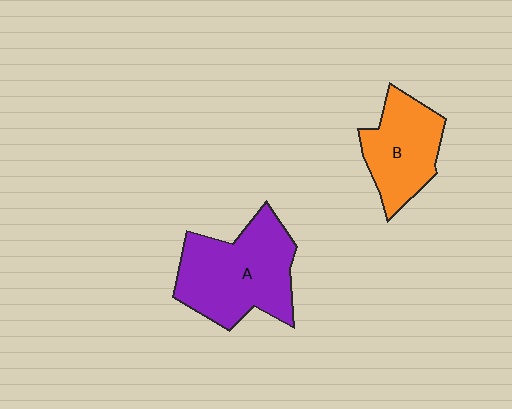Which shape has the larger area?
Shape A (purple).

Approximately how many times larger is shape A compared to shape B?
Approximately 1.5 times.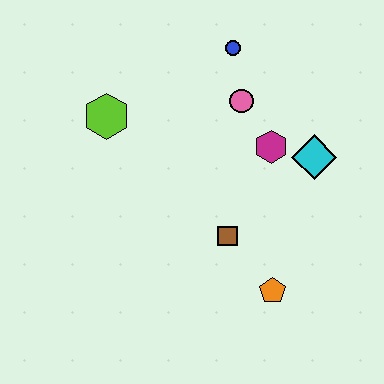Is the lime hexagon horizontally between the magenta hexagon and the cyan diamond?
No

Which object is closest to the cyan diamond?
The magenta hexagon is closest to the cyan diamond.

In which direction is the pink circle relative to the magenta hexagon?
The pink circle is above the magenta hexagon.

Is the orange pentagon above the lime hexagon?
No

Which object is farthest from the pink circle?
The orange pentagon is farthest from the pink circle.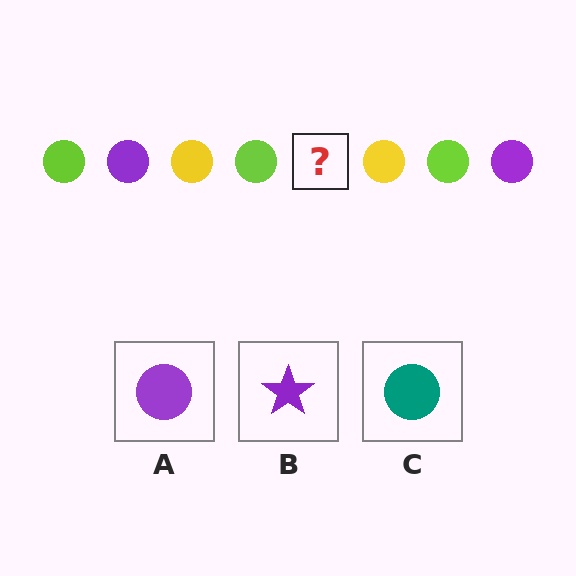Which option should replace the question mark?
Option A.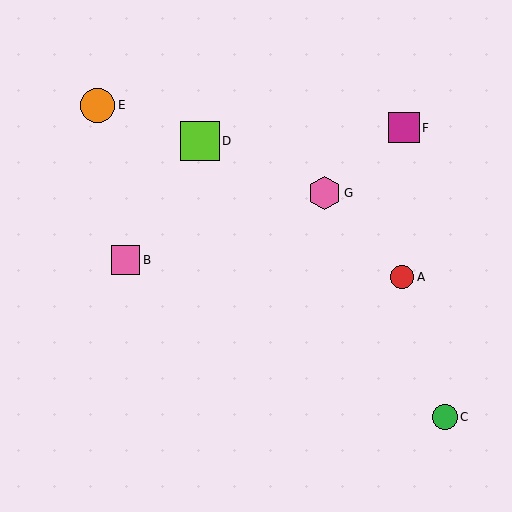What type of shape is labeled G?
Shape G is a pink hexagon.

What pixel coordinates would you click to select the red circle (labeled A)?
Click at (402, 277) to select the red circle A.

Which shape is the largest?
The lime square (labeled D) is the largest.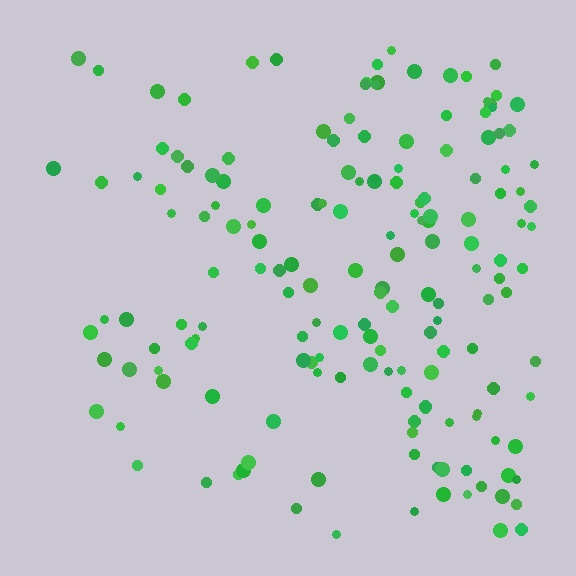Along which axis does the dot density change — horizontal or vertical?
Horizontal.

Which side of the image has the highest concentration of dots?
The right.